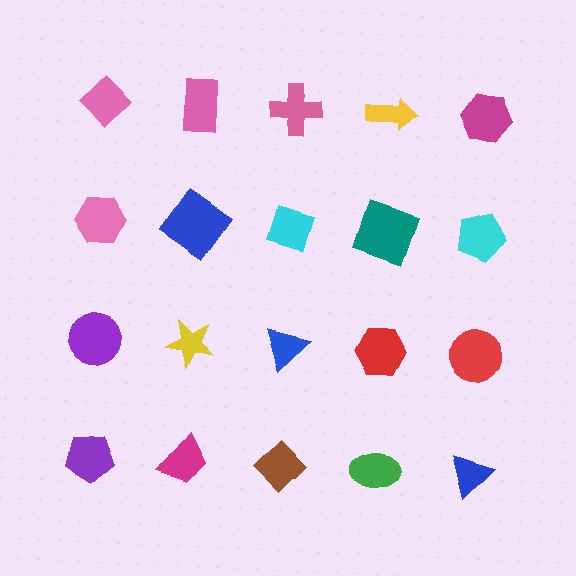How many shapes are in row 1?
5 shapes.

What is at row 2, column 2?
A blue diamond.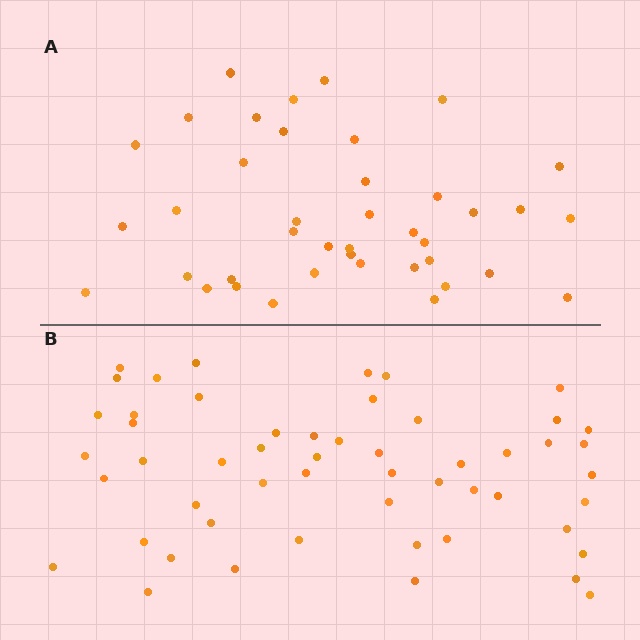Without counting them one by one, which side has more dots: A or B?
Region B (the bottom region) has more dots.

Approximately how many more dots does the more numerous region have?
Region B has approximately 15 more dots than region A.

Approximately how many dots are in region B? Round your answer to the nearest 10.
About 50 dots. (The exact count is 53, which rounds to 50.)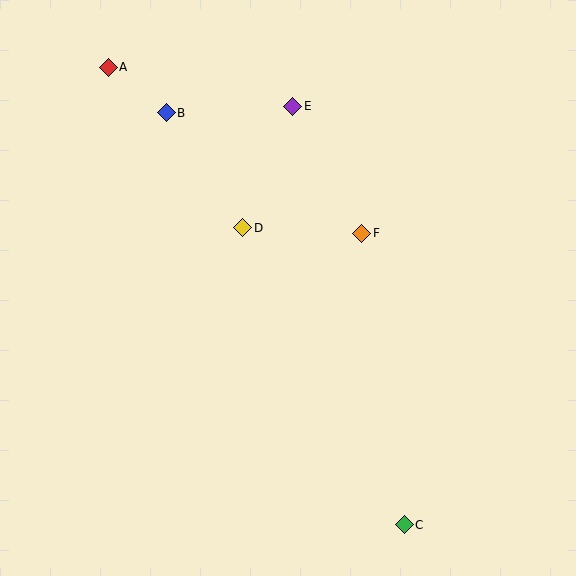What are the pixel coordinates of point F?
Point F is at (362, 233).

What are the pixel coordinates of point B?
Point B is at (166, 113).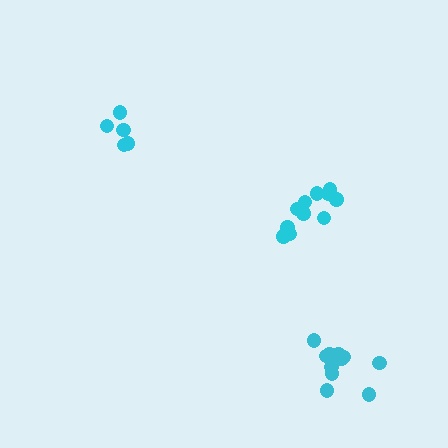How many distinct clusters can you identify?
There are 3 distinct clusters.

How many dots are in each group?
Group 1: 5 dots, Group 2: 11 dots, Group 3: 11 dots (27 total).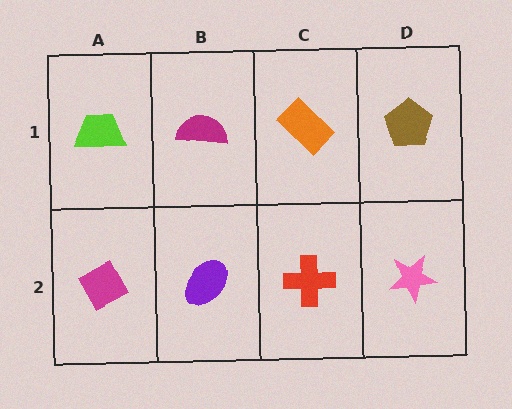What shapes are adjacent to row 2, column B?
A magenta semicircle (row 1, column B), a magenta diamond (row 2, column A), a red cross (row 2, column C).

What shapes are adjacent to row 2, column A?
A lime trapezoid (row 1, column A), a purple ellipse (row 2, column B).